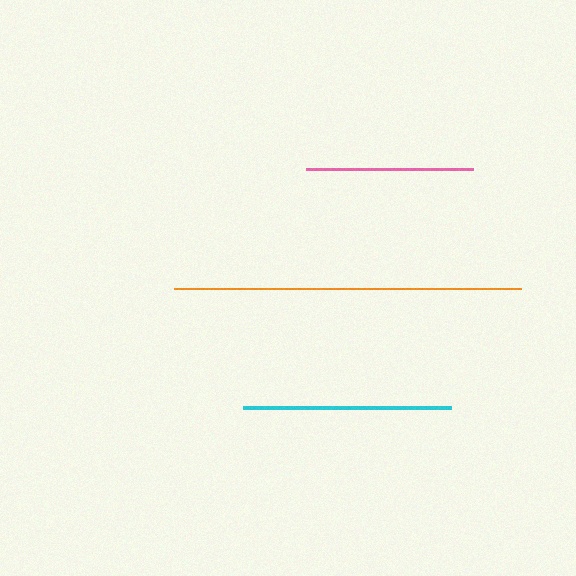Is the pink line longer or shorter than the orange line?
The orange line is longer than the pink line.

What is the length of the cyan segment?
The cyan segment is approximately 208 pixels long.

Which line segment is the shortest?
The pink line is the shortest at approximately 168 pixels.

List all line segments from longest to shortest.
From longest to shortest: orange, cyan, pink.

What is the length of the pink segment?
The pink segment is approximately 168 pixels long.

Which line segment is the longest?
The orange line is the longest at approximately 346 pixels.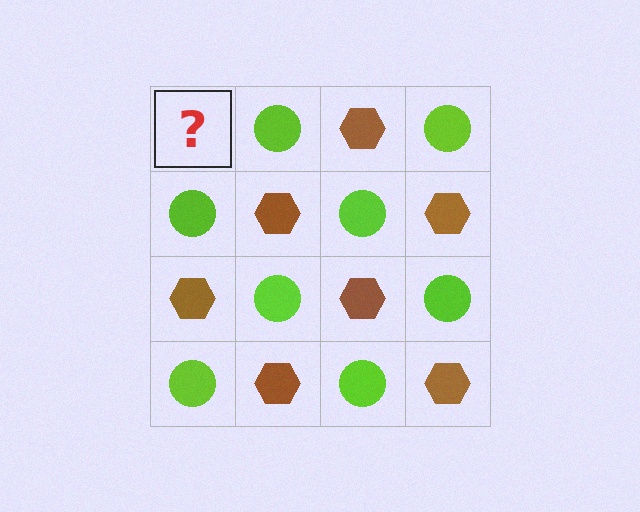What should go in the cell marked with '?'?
The missing cell should contain a brown hexagon.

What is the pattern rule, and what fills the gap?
The rule is that it alternates brown hexagon and lime circle in a checkerboard pattern. The gap should be filled with a brown hexagon.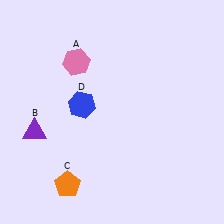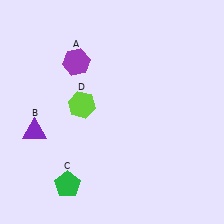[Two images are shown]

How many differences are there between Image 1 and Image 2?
There are 3 differences between the two images.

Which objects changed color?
A changed from pink to purple. C changed from orange to green. D changed from blue to lime.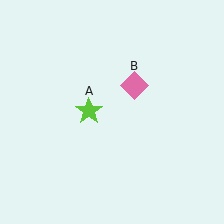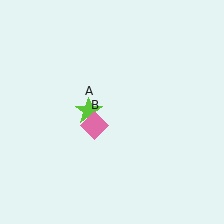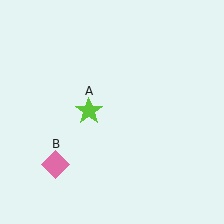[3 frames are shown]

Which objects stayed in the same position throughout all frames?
Lime star (object A) remained stationary.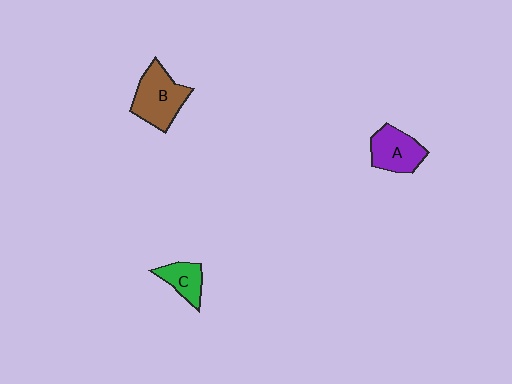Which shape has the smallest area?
Shape C (green).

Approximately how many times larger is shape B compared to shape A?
Approximately 1.3 times.